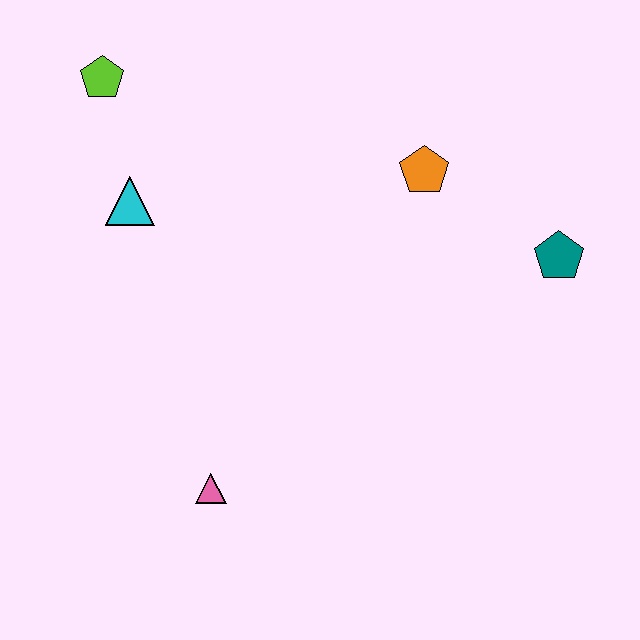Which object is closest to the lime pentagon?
The cyan triangle is closest to the lime pentagon.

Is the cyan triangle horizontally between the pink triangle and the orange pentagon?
No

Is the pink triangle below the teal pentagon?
Yes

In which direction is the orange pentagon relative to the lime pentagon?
The orange pentagon is to the right of the lime pentagon.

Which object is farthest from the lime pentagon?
The teal pentagon is farthest from the lime pentagon.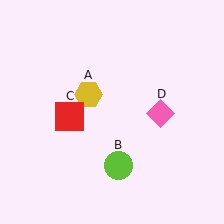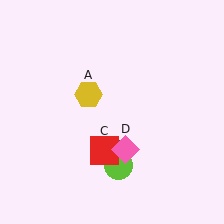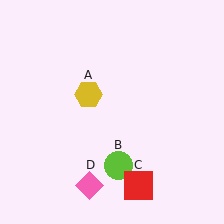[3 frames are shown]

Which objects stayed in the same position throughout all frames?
Yellow hexagon (object A) and lime circle (object B) remained stationary.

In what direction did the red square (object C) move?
The red square (object C) moved down and to the right.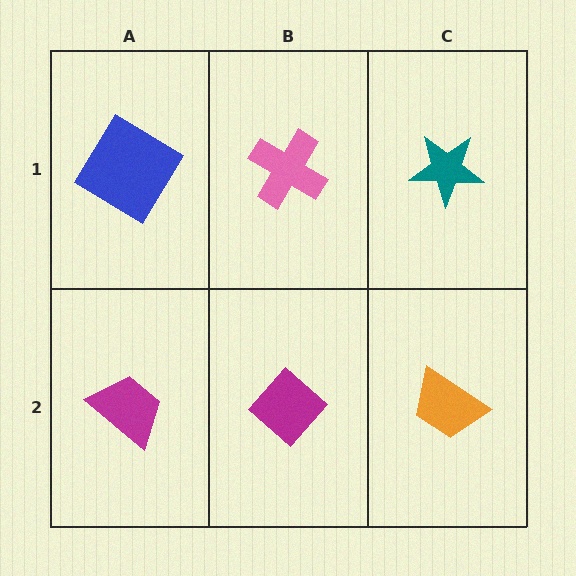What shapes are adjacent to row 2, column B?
A pink cross (row 1, column B), a magenta trapezoid (row 2, column A), an orange trapezoid (row 2, column C).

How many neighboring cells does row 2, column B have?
3.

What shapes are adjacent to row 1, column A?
A magenta trapezoid (row 2, column A), a pink cross (row 1, column B).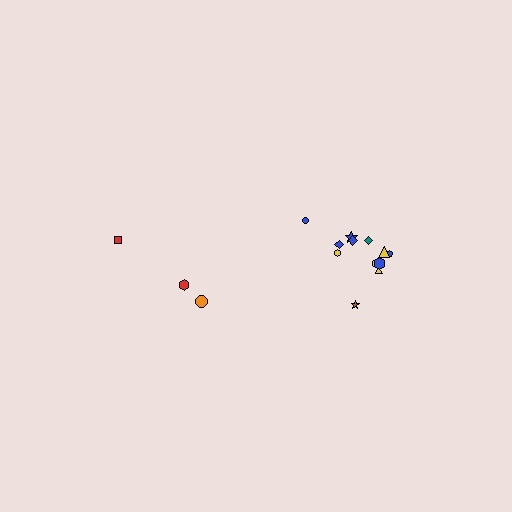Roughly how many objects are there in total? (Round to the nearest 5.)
Roughly 15 objects in total.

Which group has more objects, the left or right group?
The right group.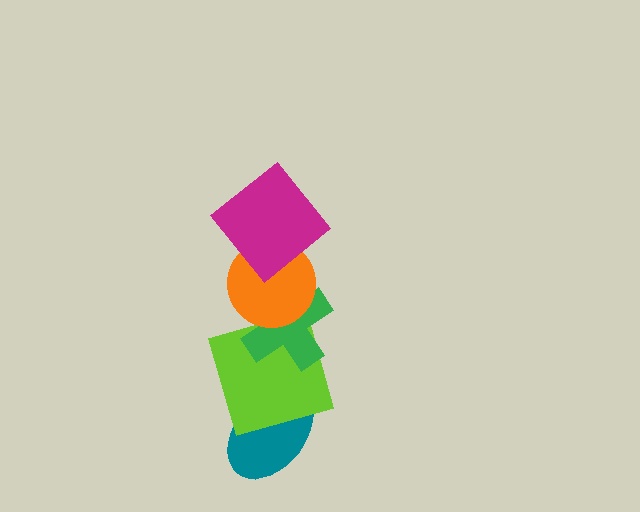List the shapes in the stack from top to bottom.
From top to bottom: the magenta diamond, the orange circle, the green cross, the lime square, the teal ellipse.